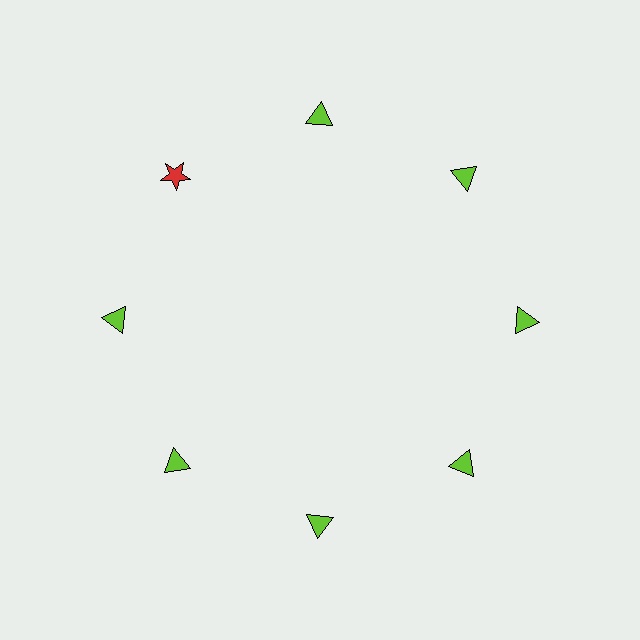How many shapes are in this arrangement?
There are 8 shapes arranged in a ring pattern.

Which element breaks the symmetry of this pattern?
The red star at roughly the 10 o'clock position breaks the symmetry. All other shapes are lime triangles.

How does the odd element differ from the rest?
It differs in both color (red instead of lime) and shape (star instead of triangle).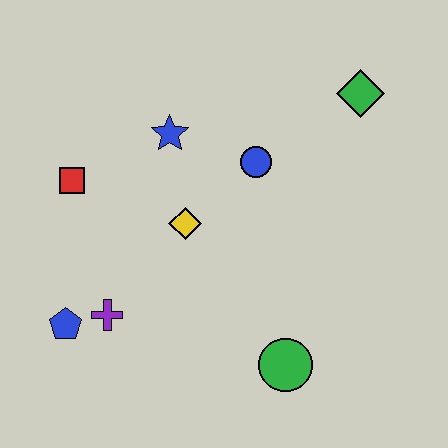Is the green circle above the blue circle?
No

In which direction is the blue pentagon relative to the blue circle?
The blue pentagon is to the left of the blue circle.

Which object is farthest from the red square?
The green diamond is farthest from the red square.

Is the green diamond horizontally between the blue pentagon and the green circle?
No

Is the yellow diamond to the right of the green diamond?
No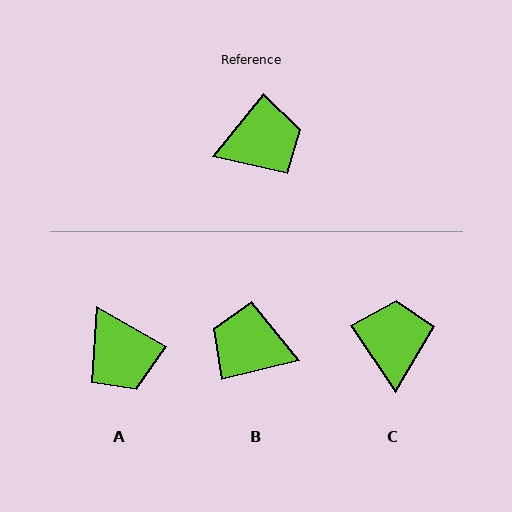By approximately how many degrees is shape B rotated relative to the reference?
Approximately 142 degrees counter-clockwise.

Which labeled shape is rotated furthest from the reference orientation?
B, about 142 degrees away.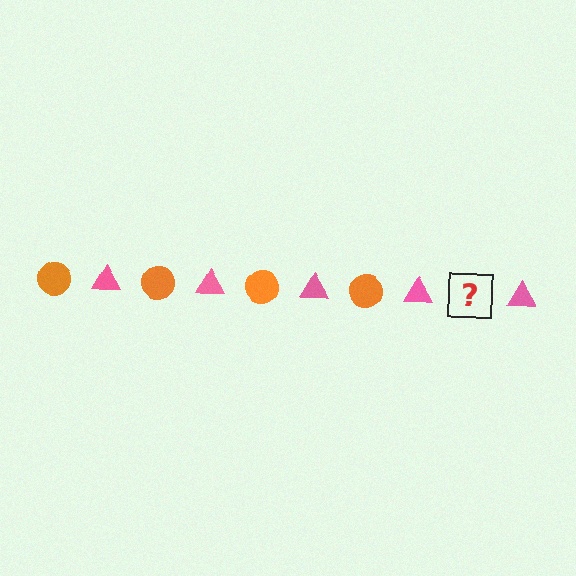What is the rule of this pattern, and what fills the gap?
The rule is that the pattern alternates between orange circle and pink triangle. The gap should be filled with an orange circle.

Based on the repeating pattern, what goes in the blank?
The blank should be an orange circle.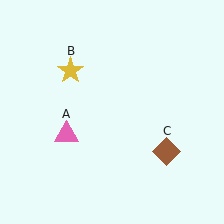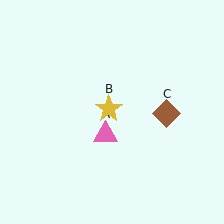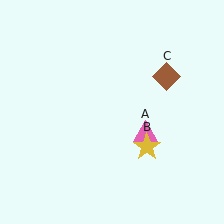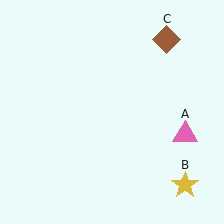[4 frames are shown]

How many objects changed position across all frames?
3 objects changed position: pink triangle (object A), yellow star (object B), brown diamond (object C).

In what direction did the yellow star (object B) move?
The yellow star (object B) moved down and to the right.